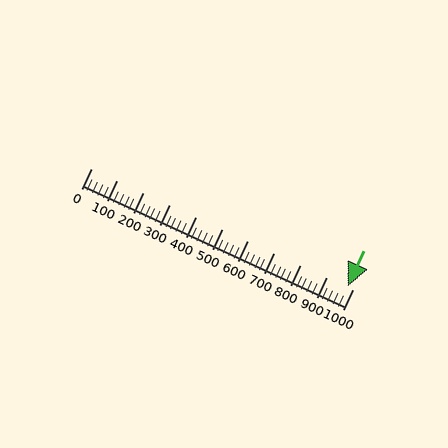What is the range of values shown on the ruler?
The ruler shows values from 0 to 1000.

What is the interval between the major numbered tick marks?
The major tick marks are spaced 100 units apart.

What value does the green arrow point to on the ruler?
The green arrow points to approximately 980.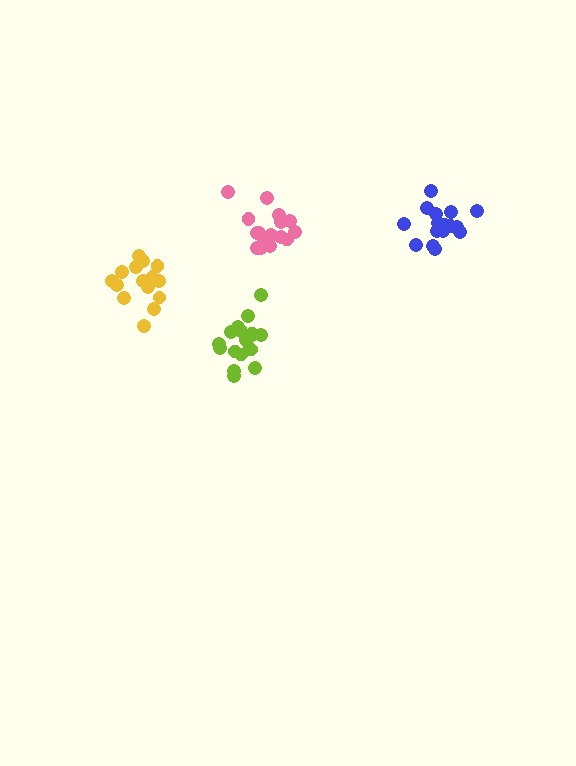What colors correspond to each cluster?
The clusters are colored: lime, pink, yellow, blue.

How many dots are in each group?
Group 1: 18 dots, Group 2: 17 dots, Group 3: 15 dots, Group 4: 16 dots (66 total).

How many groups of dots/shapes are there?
There are 4 groups.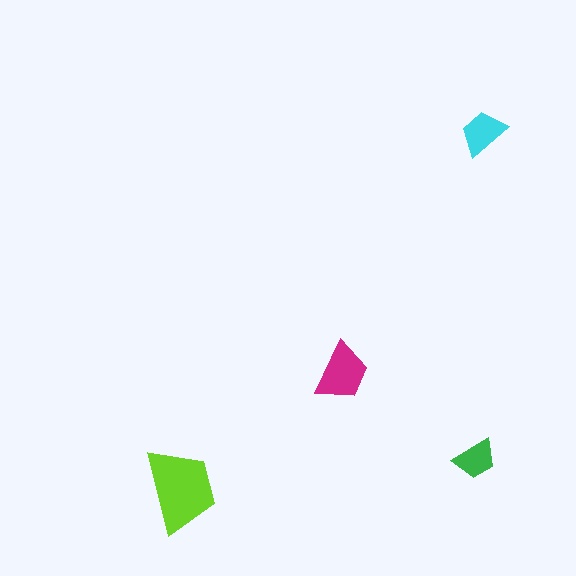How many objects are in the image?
There are 4 objects in the image.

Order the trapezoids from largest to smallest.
the lime one, the magenta one, the cyan one, the green one.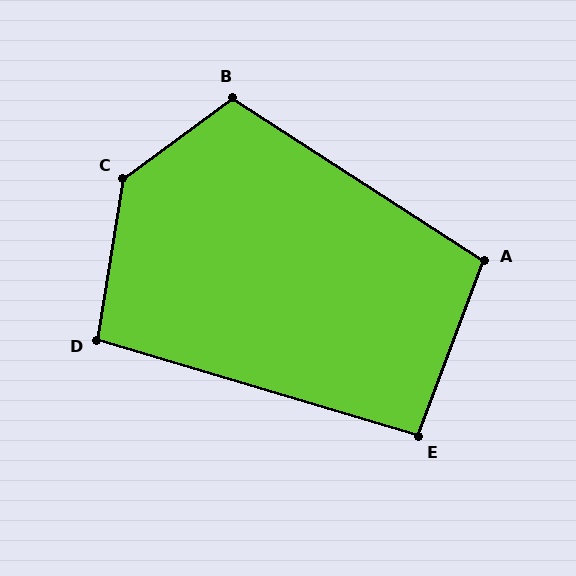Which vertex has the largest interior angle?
C, at approximately 135 degrees.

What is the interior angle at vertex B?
Approximately 111 degrees (obtuse).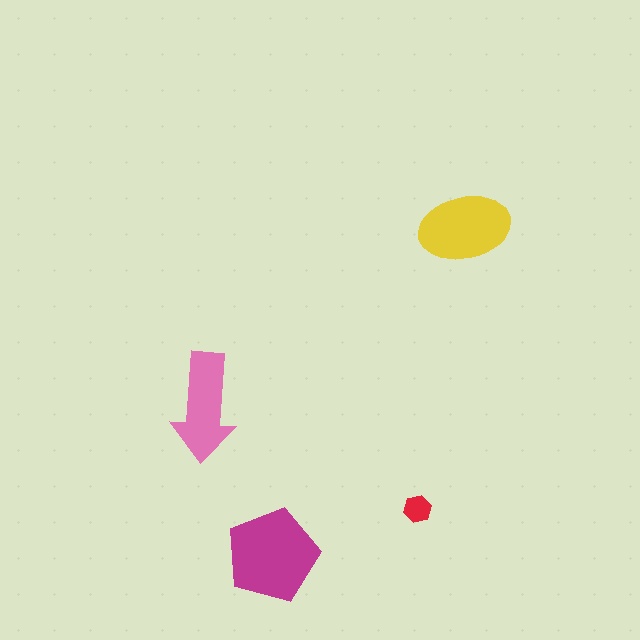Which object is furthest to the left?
The pink arrow is leftmost.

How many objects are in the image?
There are 4 objects in the image.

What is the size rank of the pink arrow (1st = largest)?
3rd.